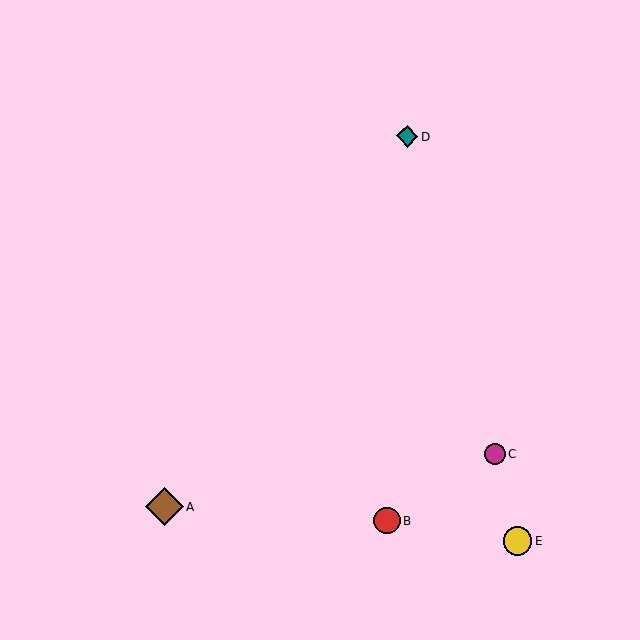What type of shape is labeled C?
Shape C is a magenta circle.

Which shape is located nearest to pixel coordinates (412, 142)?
The teal diamond (labeled D) at (407, 136) is nearest to that location.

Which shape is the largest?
The brown diamond (labeled A) is the largest.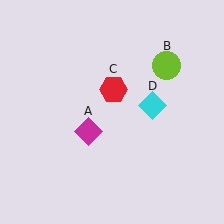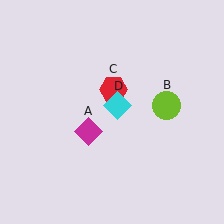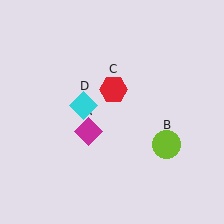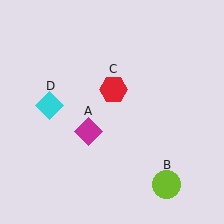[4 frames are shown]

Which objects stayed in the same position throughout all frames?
Magenta diamond (object A) and red hexagon (object C) remained stationary.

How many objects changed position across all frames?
2 objects changed position: lime circle (object B), cyan diamond (object D).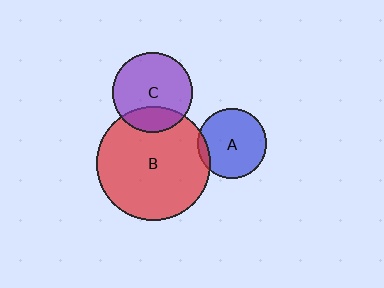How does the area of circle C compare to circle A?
Approximately 1.3 times.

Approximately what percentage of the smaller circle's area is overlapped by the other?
Approximately 25%.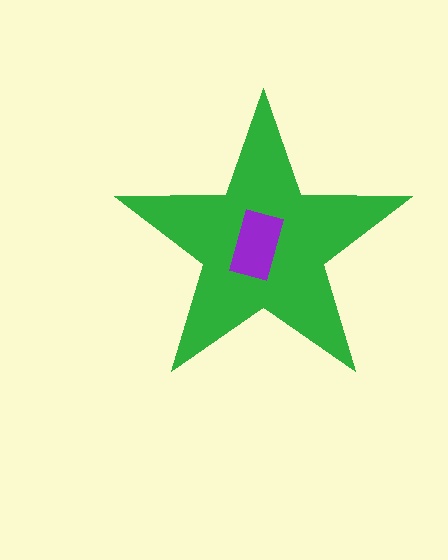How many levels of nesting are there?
2.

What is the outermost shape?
The green star.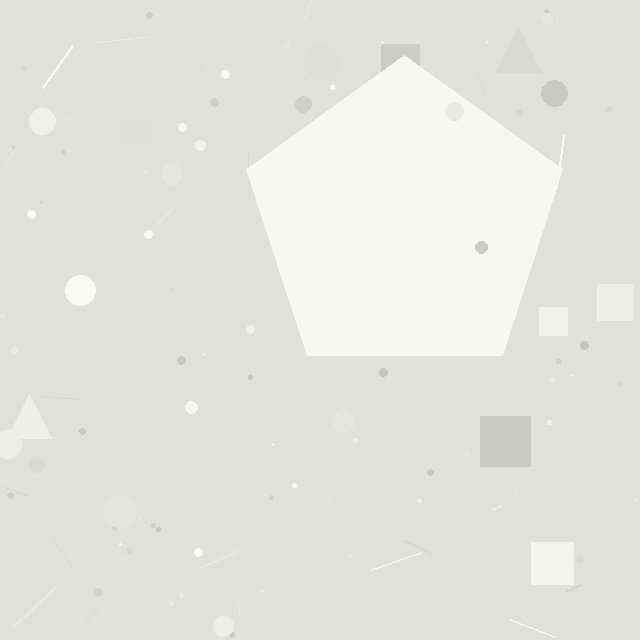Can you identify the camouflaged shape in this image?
The camouflaged shape is a pentagon.